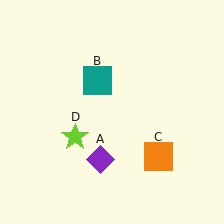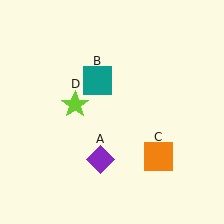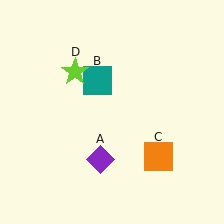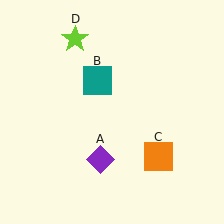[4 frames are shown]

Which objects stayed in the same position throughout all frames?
Purple diamond (object A) and teal square (object B) and orange square (object C) remained stationary.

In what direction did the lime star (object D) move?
The lime star (object D) moved up.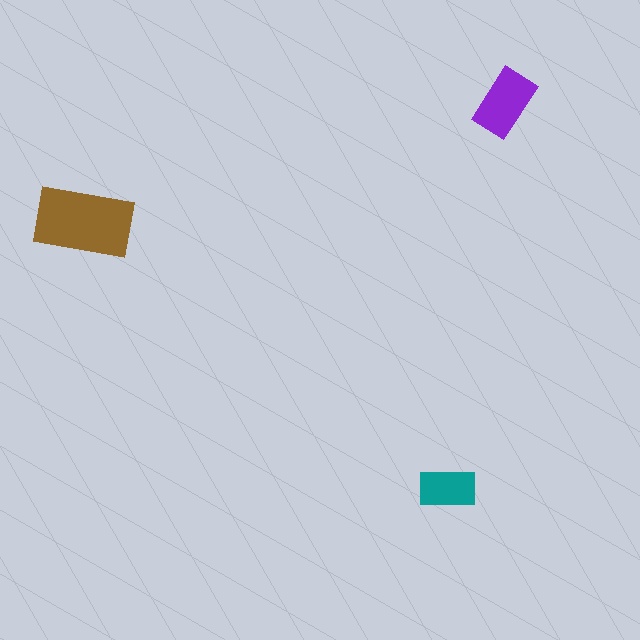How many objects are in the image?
There are 3 objects in the image.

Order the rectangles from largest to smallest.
the brown one, the purple one, the teal one.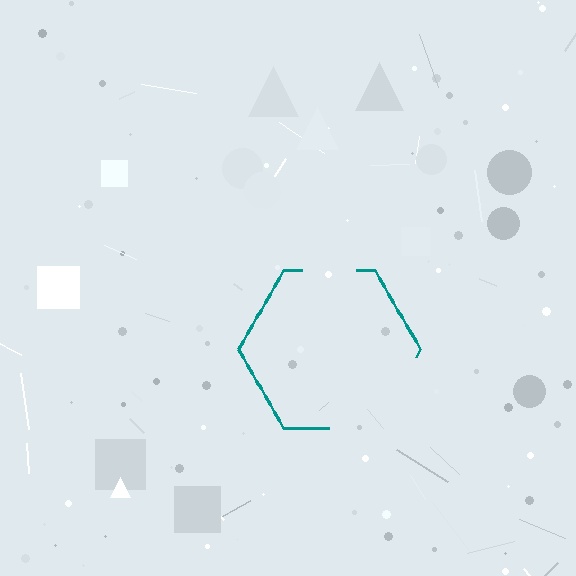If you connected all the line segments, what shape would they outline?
They would outline a hexagon.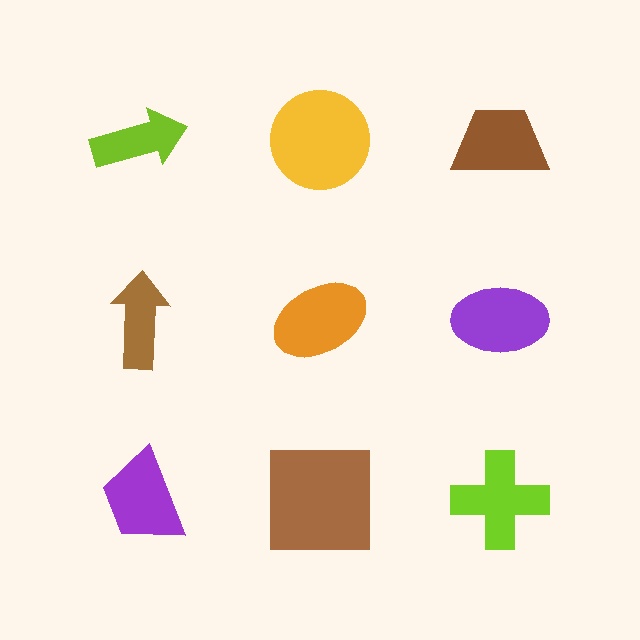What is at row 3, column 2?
A brown square.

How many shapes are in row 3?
3 shapes.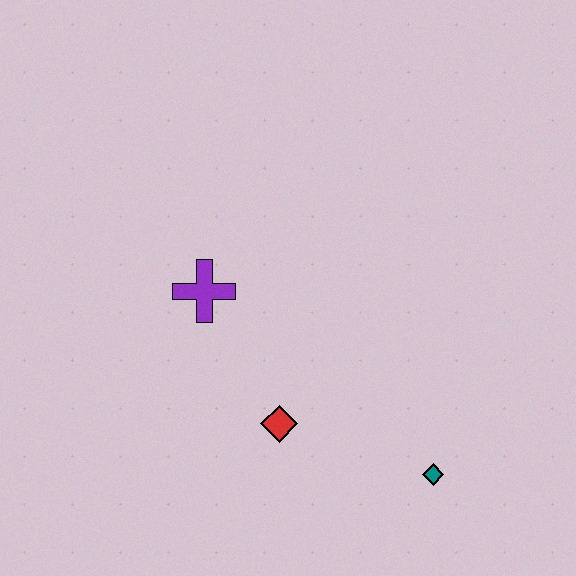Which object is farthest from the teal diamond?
The purple cross is farthest from the teal diamond.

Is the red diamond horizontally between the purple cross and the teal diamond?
Yes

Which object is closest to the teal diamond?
The red diamond is closest to the teal diamond.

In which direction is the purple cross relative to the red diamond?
The purple cross is above the red diamond.